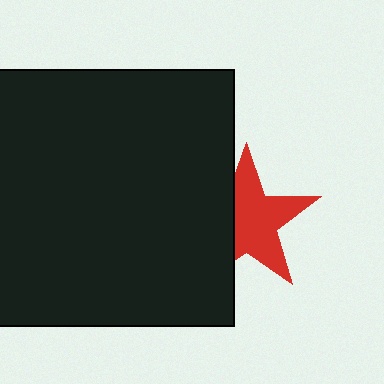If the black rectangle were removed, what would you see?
You would see the complete red star.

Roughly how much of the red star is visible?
About half of it is visible (roughly 64%).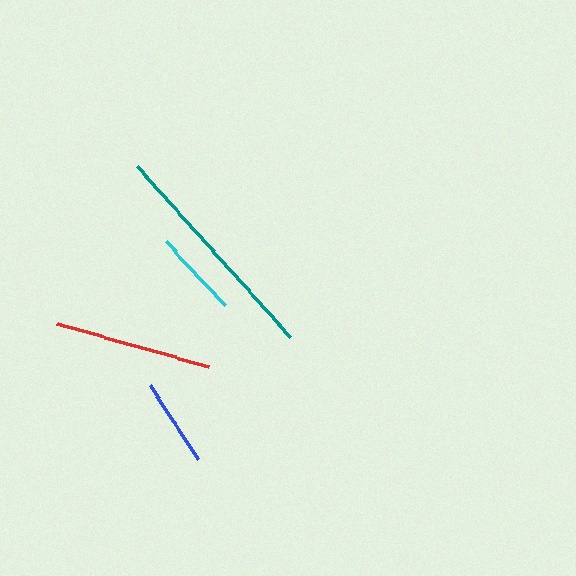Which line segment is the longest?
The teal line is the longest at approximately 230 pixels.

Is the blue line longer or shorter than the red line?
The red line is longer than the blue line.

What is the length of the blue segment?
The blue segment is approximately 88 pixels long.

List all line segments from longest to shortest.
From longest to shortest: teal, red, blue, cyan.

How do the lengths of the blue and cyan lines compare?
The blue and cyan lines are approximately the same length.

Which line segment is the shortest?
The cyan line is the shortest at approximately 87 pixels.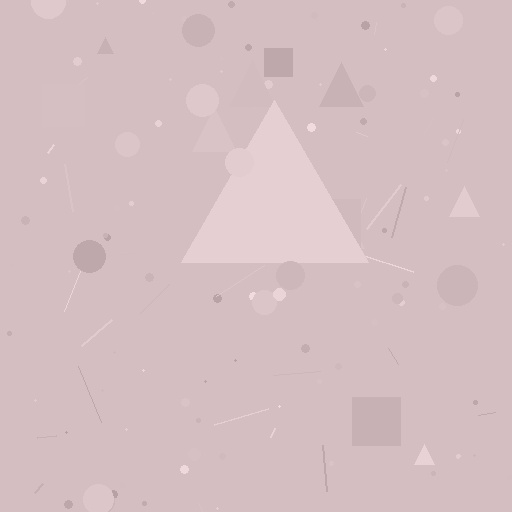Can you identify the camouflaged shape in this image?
The camouflaged shape is a triangle.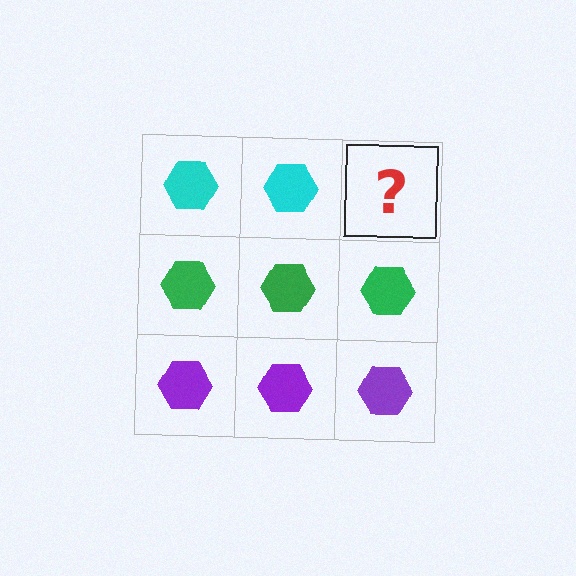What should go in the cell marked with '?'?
The missing cell should contain a cyan hexagon.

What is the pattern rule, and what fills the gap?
The rule is that each row has a consistent color. The gap should be filled with a cyan hexagon.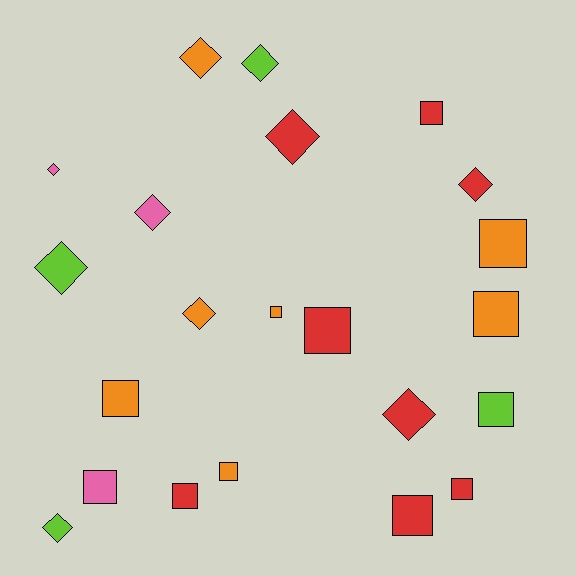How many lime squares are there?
There is 1 lime square.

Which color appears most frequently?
Red, with 8 objects.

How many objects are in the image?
There are 22 objects.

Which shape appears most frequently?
Square, with 12 objects.